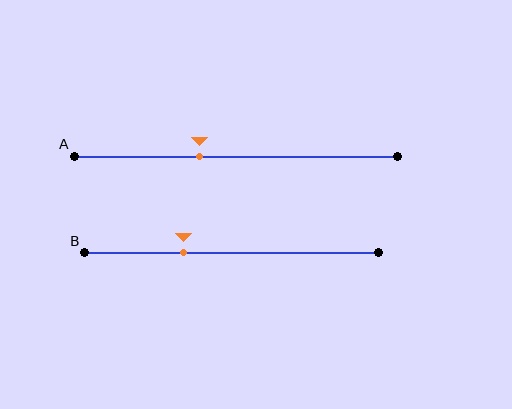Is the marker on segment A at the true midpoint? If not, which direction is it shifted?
No, the marker on segment A is shifted to the left by about 11% of the segment length.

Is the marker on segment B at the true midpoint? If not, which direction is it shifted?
No, the marker on segment B is shifted to the left by about 16% of the segment length.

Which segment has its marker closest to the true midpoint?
Segment A has its marker closest to the true midpoint.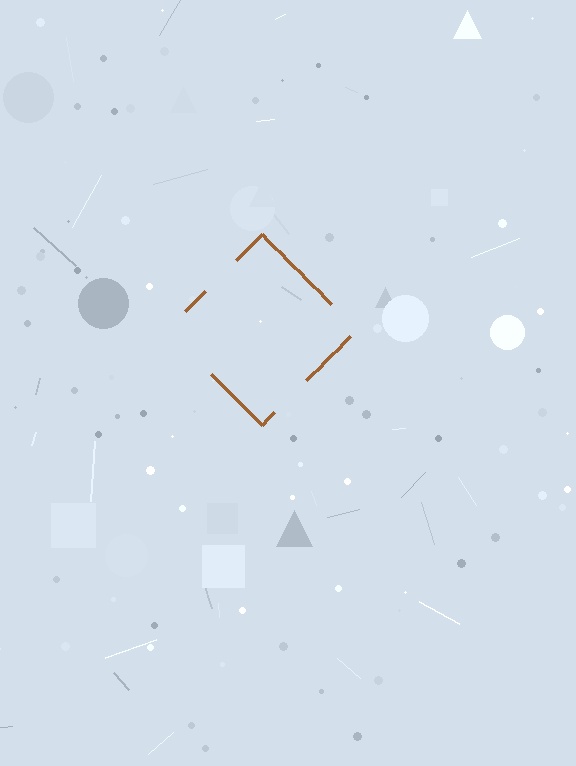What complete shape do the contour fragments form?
The contour fragments form a diamond.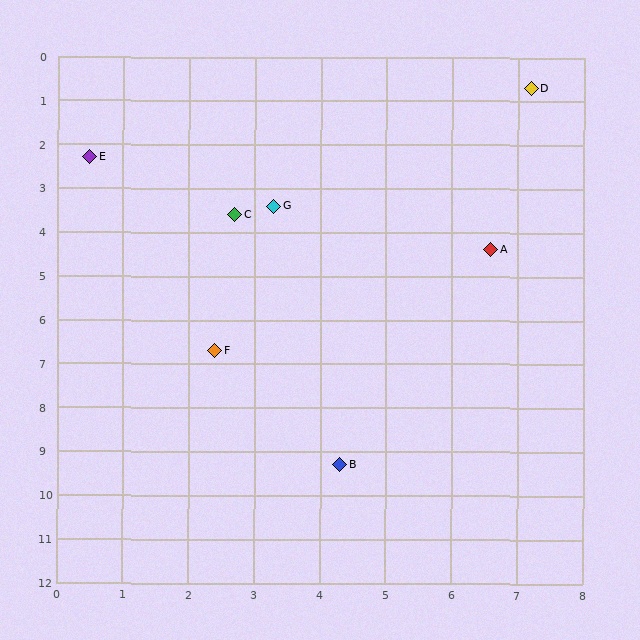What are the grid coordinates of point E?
Point E is at approximately (0.5, 2.3).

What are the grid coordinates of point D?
Point D is at approximately (7.2, 0.7).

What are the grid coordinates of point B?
Point B is at approximately (4.3, 9.3).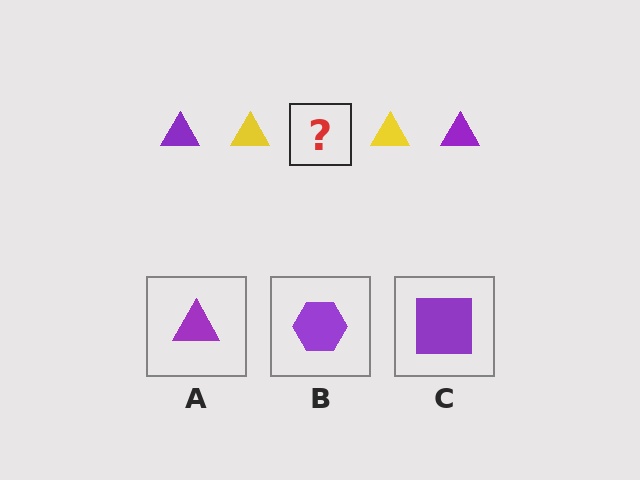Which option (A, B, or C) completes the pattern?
A.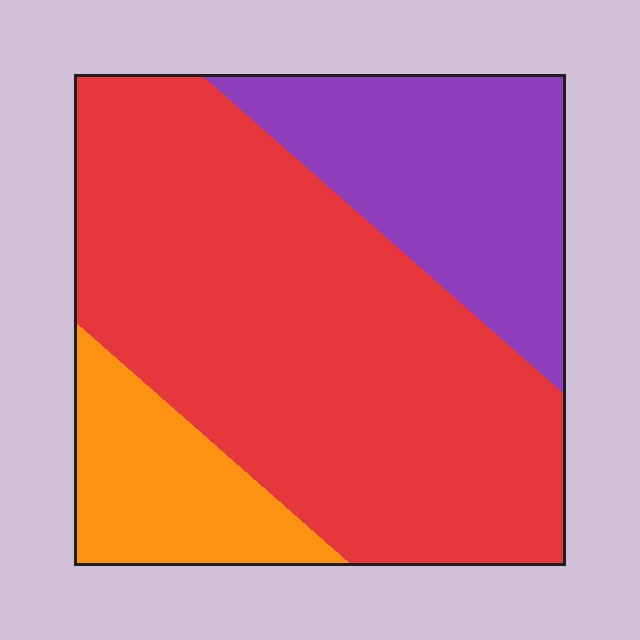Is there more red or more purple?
Red.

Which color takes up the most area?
Red, at roughly 60%.